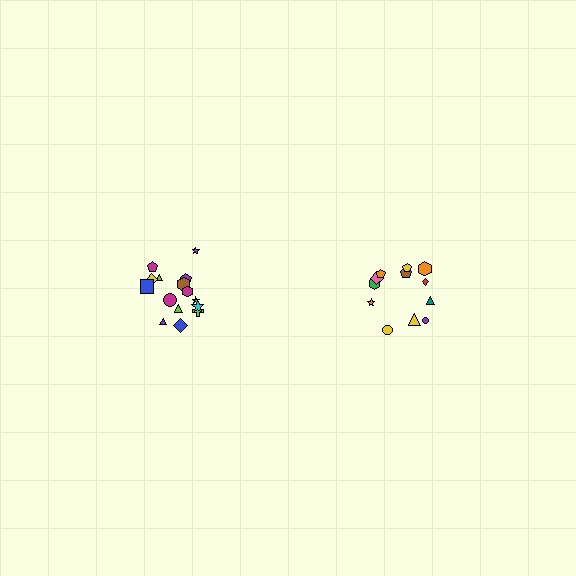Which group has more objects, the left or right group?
The left group.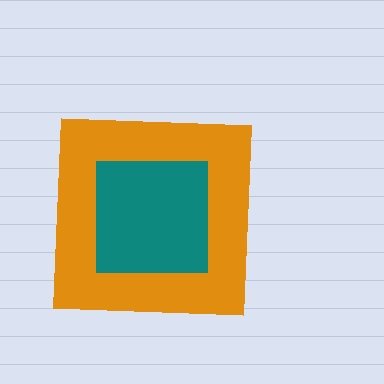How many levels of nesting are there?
2.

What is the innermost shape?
The teal square.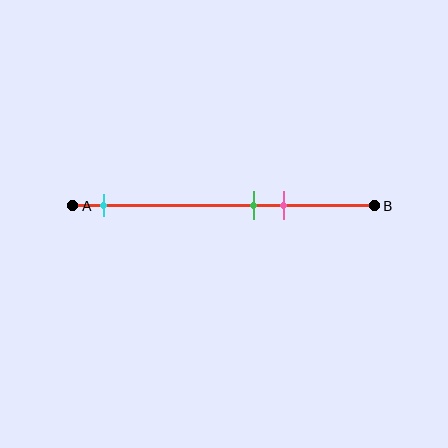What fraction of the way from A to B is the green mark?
The green mark is approximately 60% (0.6) of the way from A to B.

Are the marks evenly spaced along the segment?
No, the marks are not evenly spaced.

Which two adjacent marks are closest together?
The green and pink marks are the closest adjacent pair.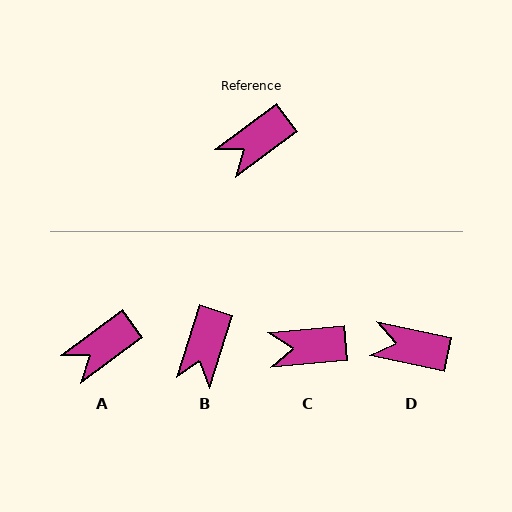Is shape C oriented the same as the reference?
No, it is off by about 31 degrees.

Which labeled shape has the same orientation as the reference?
A.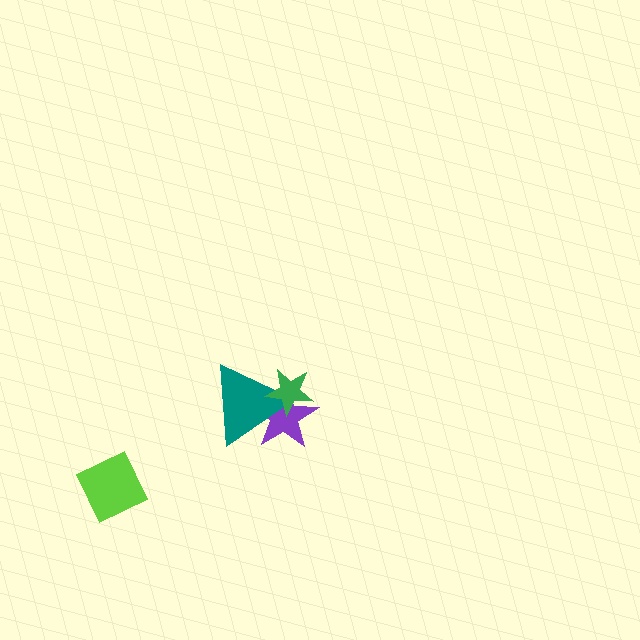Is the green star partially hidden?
No, no other shape covers it.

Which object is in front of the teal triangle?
The green star is in front of the teal triangle.